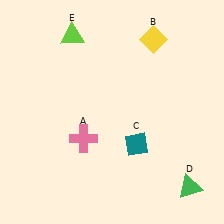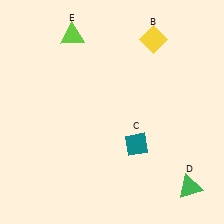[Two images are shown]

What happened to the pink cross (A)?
The pink cross (A) was removed in Image 2. It was in the bottom-left area of Image 1.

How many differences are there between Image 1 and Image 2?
There is 1 difference between the two images.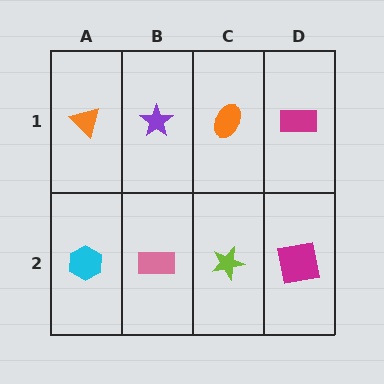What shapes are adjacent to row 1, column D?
A magenta square (row 2, column D), an orange ellipse (row 1, column C).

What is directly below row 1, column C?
A lime star.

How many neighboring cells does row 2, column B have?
3.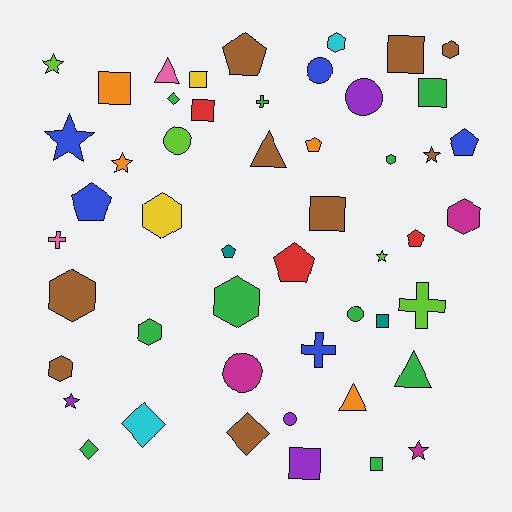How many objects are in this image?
There are 50 objects.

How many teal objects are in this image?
There are 2 teal objects.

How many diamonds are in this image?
There are 4 diamonds.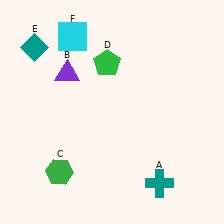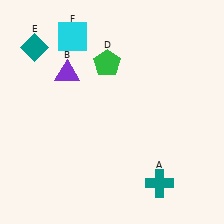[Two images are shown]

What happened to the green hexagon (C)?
The green hexagon (C) was removed in Image 2. It was in the bottom-left area of Image 1.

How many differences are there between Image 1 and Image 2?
There is 1 difference between the two images.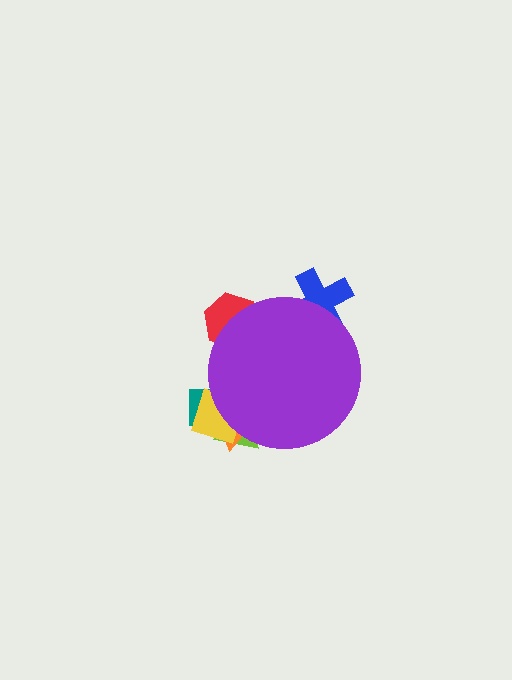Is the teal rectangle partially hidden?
Yes, the teal rectangle is partially hidden behind the purple circle.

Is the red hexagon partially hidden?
Yes, the red hexagon is partially hidden behind the purple circle.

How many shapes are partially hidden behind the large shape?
6 shapes are partially hidden.